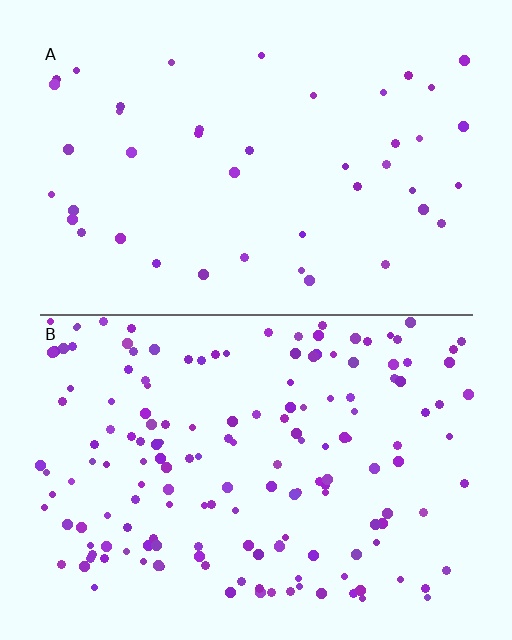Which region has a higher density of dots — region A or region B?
B (the bottom).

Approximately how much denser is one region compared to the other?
Approximately 3.8× — region B over region A.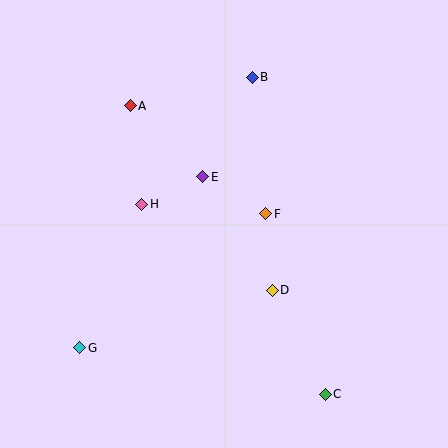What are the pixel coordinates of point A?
Point A is at (130, 106).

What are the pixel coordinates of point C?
Point C is at (325, 394).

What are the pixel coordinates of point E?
Point E is at (203, 177).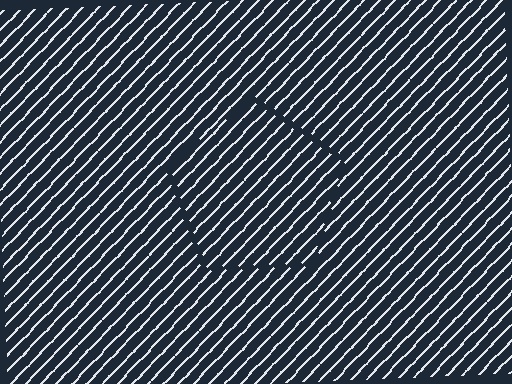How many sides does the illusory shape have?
5 sides — the line-ends trace a pentagon.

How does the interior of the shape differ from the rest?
The interior of the shape contains the same grating, shifted by half a period — the contour is defined by the phase discontinuity where line-ends from the inner and outer gratings abut.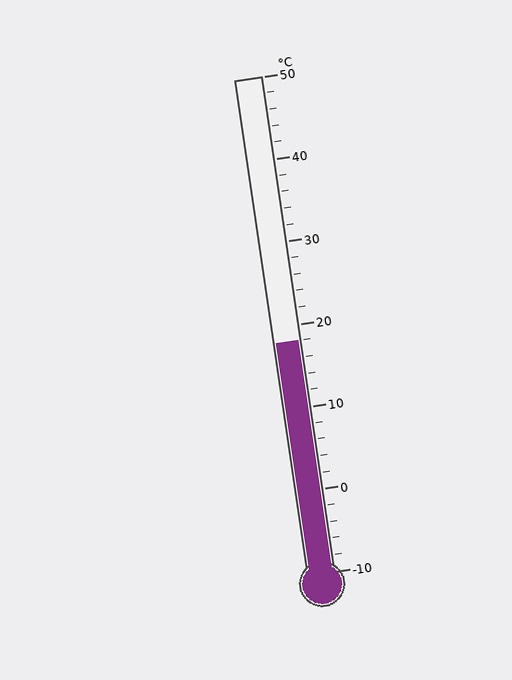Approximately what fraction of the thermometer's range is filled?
The thermometer is filled to approximately 45% of its range.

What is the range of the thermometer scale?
The thermometer scale ranges from -10°C to 50°C.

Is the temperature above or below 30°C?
The temperature is below 30°C.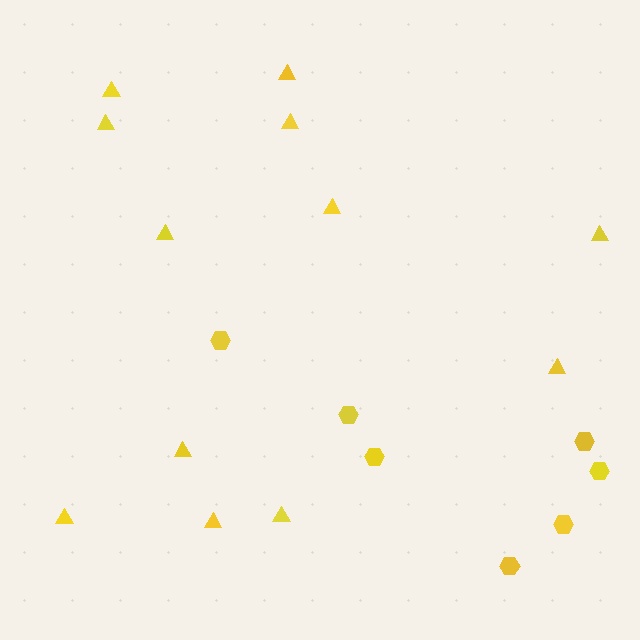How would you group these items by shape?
There are 2 groups: one group of triangles (12) and one group of hexagons (7).